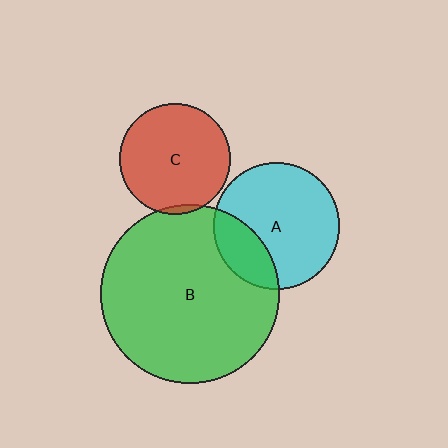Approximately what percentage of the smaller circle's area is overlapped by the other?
Approximately 25%.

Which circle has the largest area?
Circle B (green).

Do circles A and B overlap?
Yes.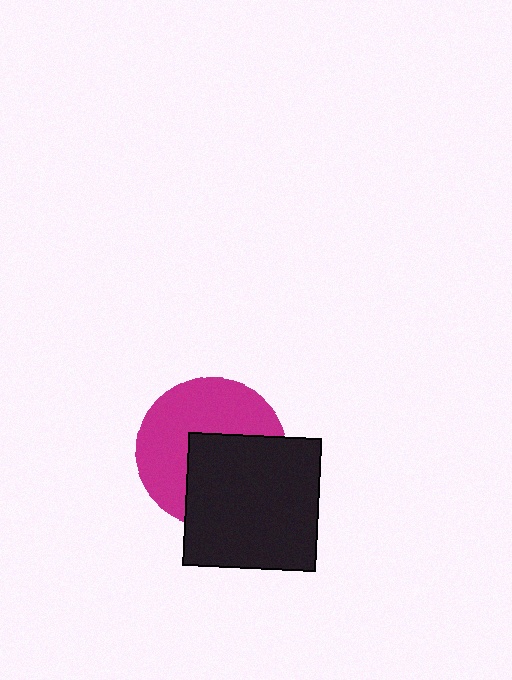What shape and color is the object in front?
The object in front is a black rectangle.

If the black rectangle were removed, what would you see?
You would see the complete magenta circle.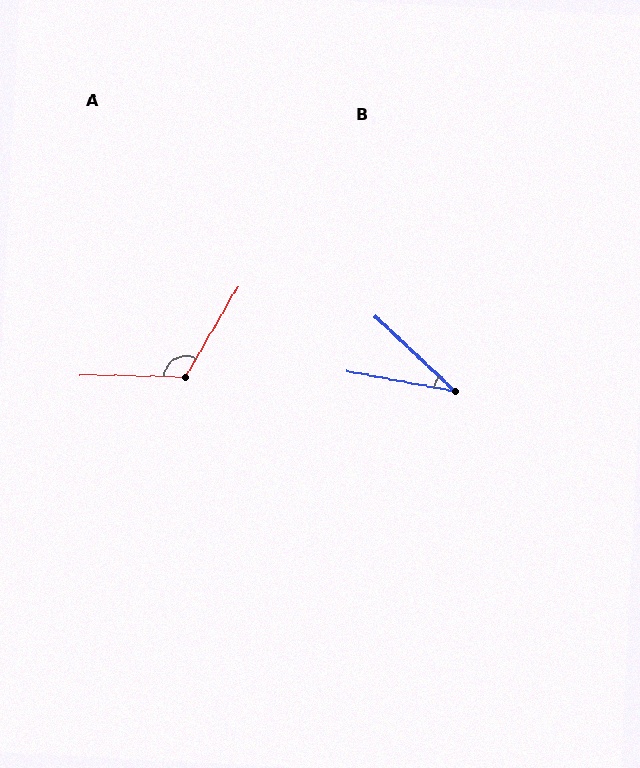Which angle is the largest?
A, at approximately 120 degrees.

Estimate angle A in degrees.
Approximately 120 degrees.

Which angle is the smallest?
B, at approximately 33 degrees.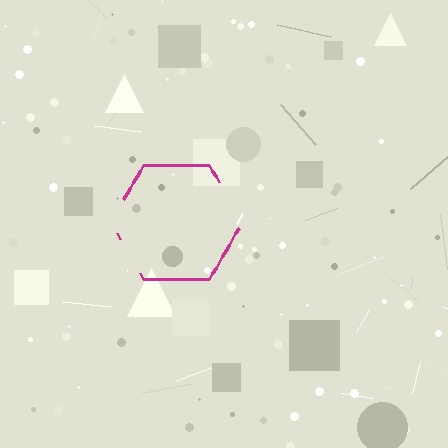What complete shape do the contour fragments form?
The contour fragments form a hexagon.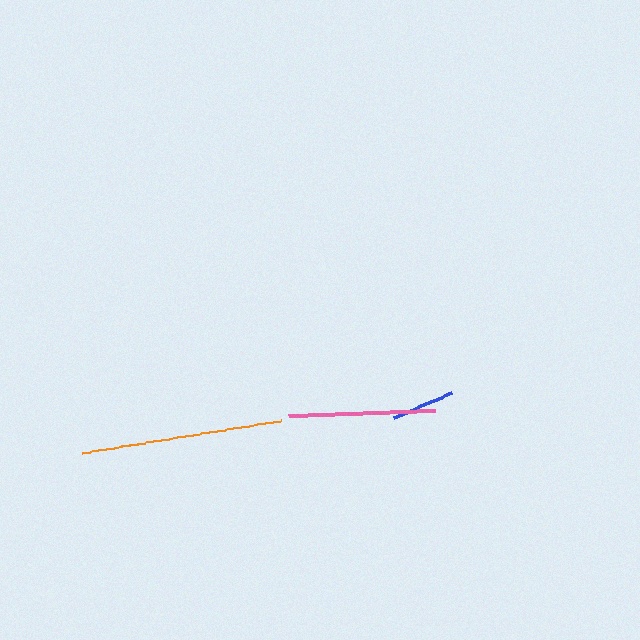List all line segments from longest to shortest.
From longest to shortest: orange, pink, blue.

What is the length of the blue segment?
The blue segment is approximately 64 pixels long.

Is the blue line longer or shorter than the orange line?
The orange line is longer than the blue line.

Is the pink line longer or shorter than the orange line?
The orange line is longer than the pink line.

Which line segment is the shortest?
The blue line is the shortest at approximately 64 pixels.